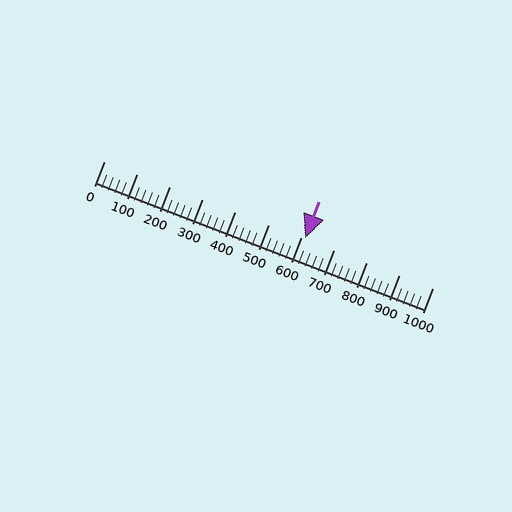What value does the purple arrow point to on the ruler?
The purple arrow points to approximately 614.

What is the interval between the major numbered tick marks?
The major tick marks are spaced 100 units apart.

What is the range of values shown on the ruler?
The ruler shows values from 0 to 1000.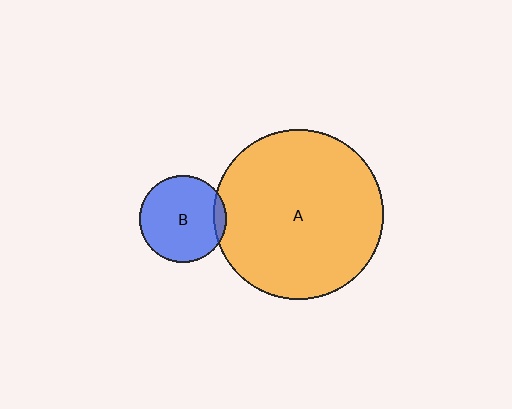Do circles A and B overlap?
Yes.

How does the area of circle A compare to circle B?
Approximately 3.8 times.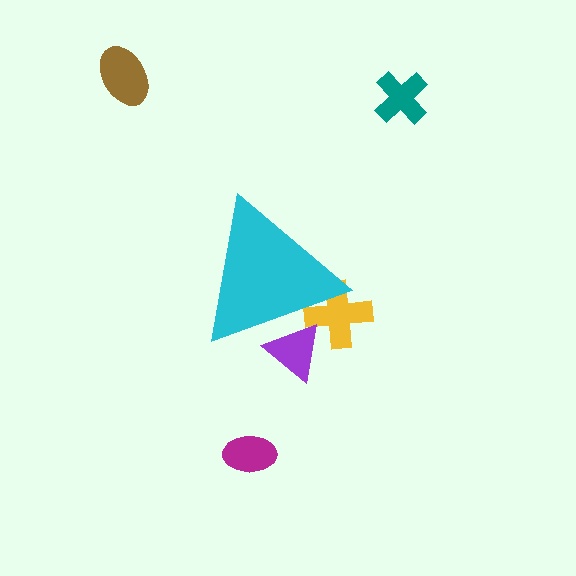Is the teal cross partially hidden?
No, the teal cross is fully visible.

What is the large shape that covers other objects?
A cyan triangle.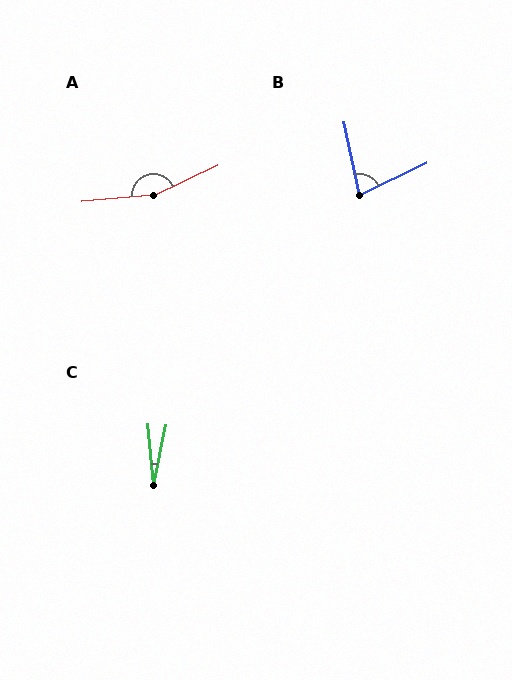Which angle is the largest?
A, at approximately 160 degrees.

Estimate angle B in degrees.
Approximately 76 degrees.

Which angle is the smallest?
C, at approximately 17 degrees.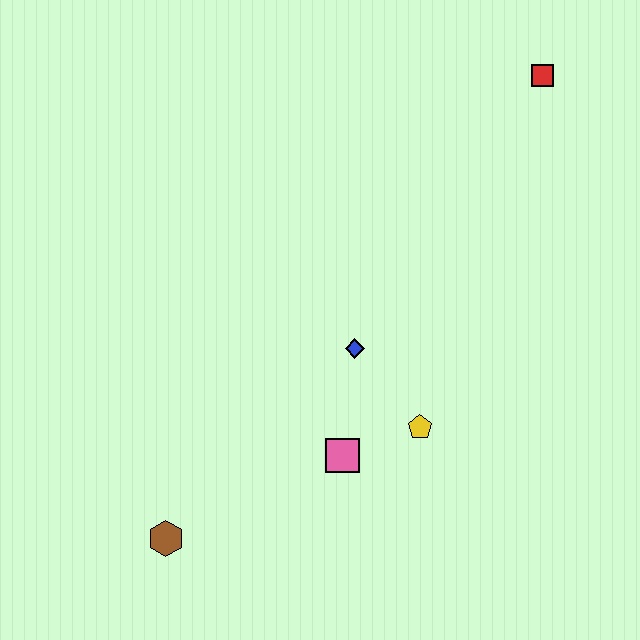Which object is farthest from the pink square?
The red square is farthest from the pink square.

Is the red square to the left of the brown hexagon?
No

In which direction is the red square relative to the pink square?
The red square is above the pink square.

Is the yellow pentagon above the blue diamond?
No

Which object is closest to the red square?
The blue diamond is closest to the red square.